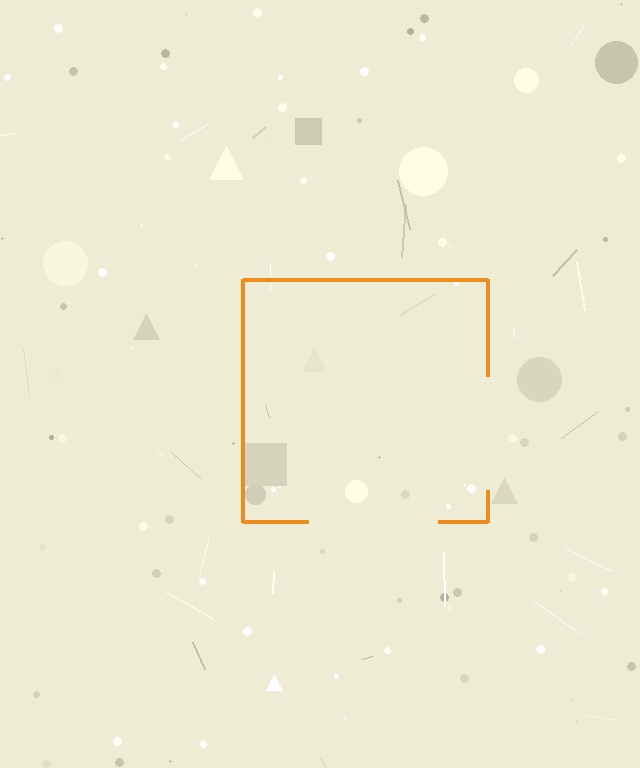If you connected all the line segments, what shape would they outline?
They would outline a square.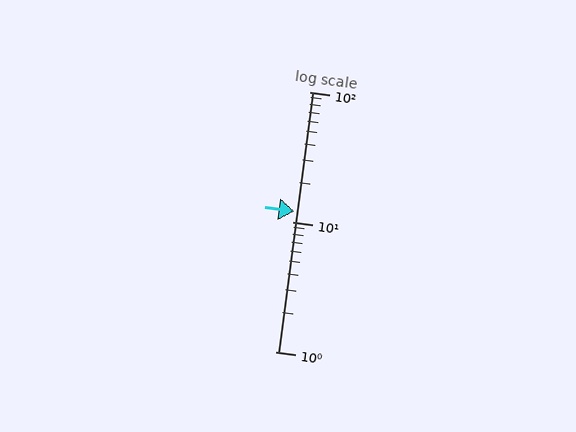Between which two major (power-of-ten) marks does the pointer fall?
The pointer is between 10 and 100.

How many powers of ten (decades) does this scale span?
The scale spans 2 decades, from 1 to 100.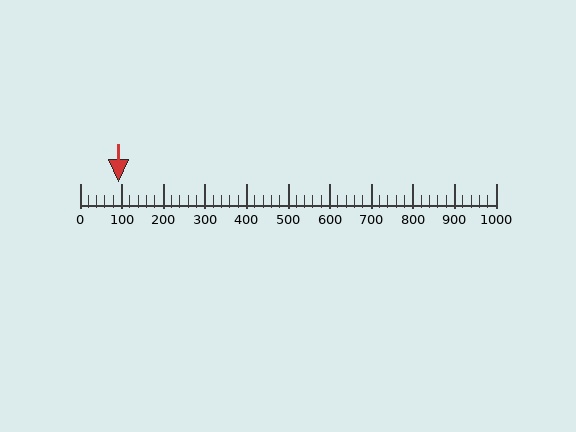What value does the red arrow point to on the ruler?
The red arrow points to approximately 93.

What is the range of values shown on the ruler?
The ruler shows values from 0 to 1000.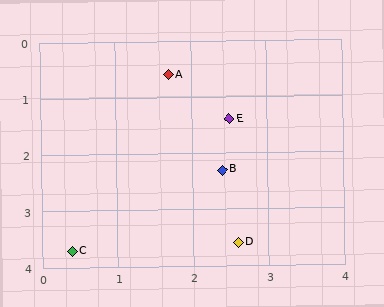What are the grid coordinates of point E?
Point E is at approximately (2.5, 1.4).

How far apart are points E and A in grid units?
Points E and A are about 1.1 grid units apart.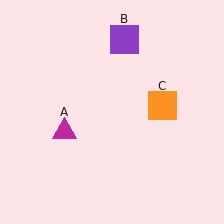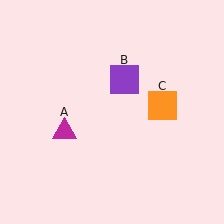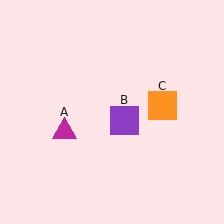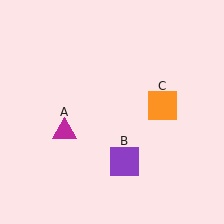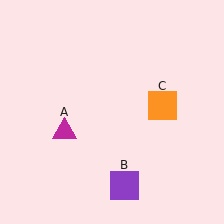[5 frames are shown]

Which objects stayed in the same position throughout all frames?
Magenta triangle (object A) and orange square (object C) remained stationary.